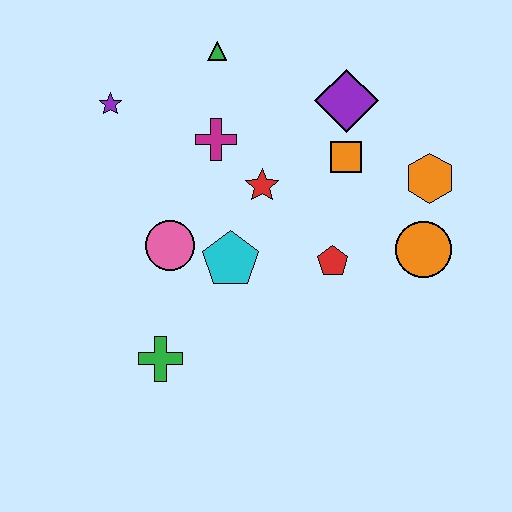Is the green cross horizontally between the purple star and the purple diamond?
Yes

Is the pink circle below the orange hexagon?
Yes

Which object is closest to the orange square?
The purple diamond is closest to the orange square.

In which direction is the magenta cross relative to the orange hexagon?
The magenta cross is to the left of the orange hexagon.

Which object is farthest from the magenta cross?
The orange circle is farthest from the magenta cross.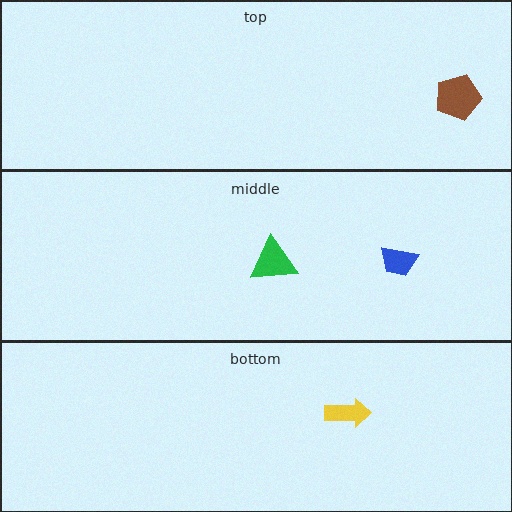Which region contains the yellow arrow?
The bottom region.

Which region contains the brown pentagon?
The top region.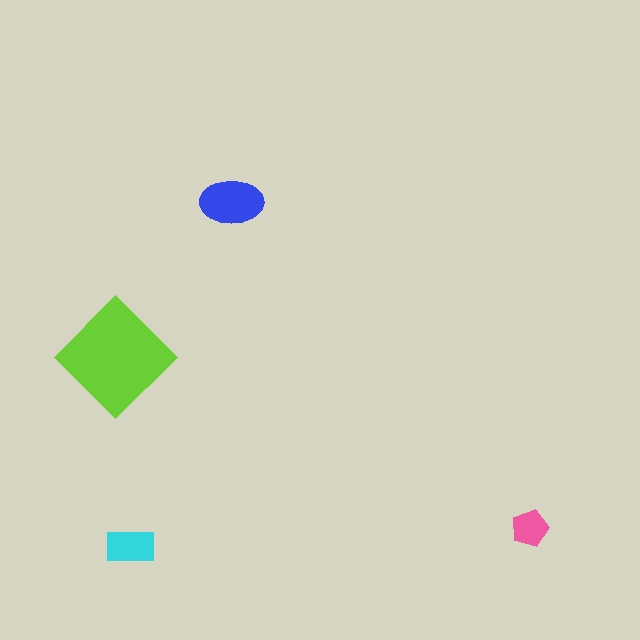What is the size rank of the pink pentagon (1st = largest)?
4th.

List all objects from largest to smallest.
The lime diamond, the blue ellipse, the cyan rectangle, the pink pentagon.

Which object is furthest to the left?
The lime diamond is leftmost.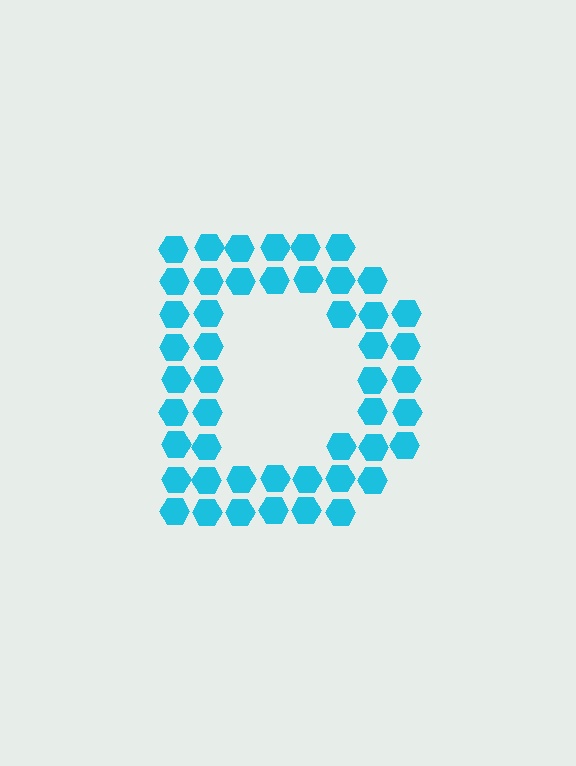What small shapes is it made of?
It is made of small hexagons.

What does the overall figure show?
The overall figure shows the letter D.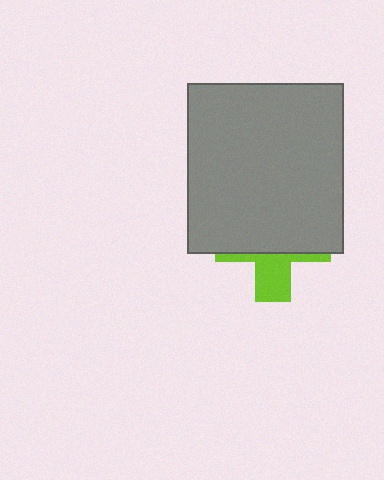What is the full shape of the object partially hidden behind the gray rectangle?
The partially hidden object is a lime cross.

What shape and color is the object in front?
The object in front is a gray rectangle.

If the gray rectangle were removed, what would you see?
You would see the complete lime cross.